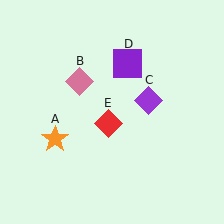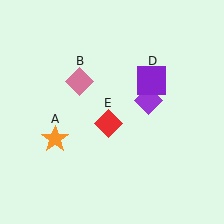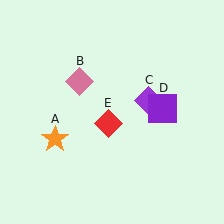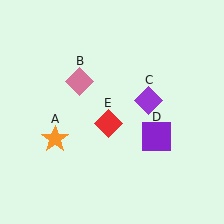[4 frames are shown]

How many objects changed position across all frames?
1 object changed position: purple square (object D).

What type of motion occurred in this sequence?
The purple square (object D) rotated clockwise around the center of the scene.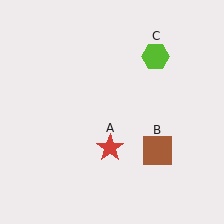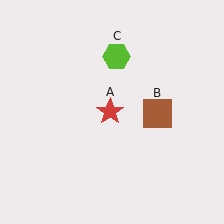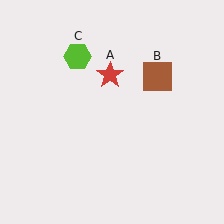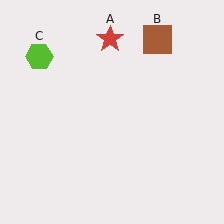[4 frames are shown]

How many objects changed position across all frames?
3 objects changed position: red star (object A), brown square (object B), lime hexagon (object C).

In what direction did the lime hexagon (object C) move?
The lime hexagon (object C) moved left.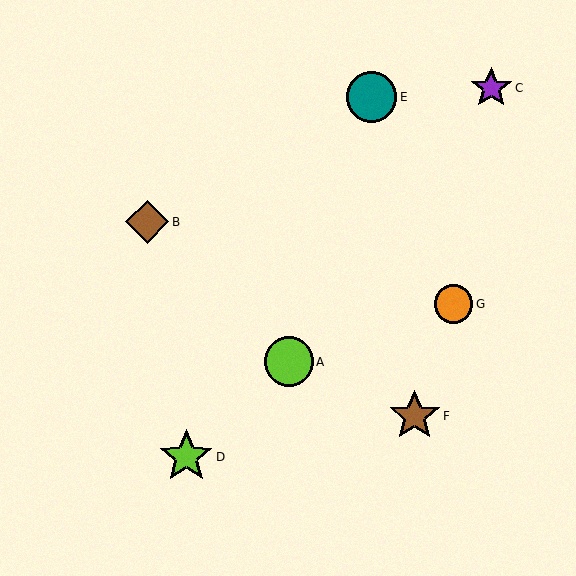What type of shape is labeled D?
Shape D is a lime star.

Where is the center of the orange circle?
The center of the orange circle is at (453, 304).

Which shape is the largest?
The lime star (labeled D) is the largest.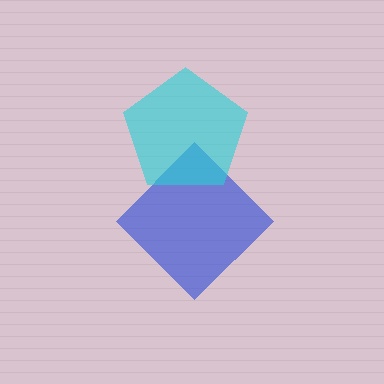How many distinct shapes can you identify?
There are 2 distinct shapes: a blue diamond, a cyan pentagon.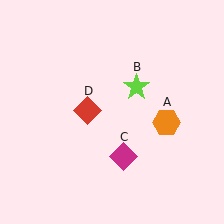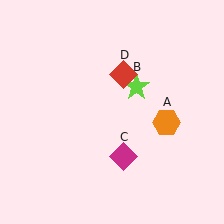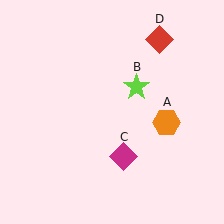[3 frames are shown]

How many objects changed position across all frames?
1 object changed position: red diamond (object D).